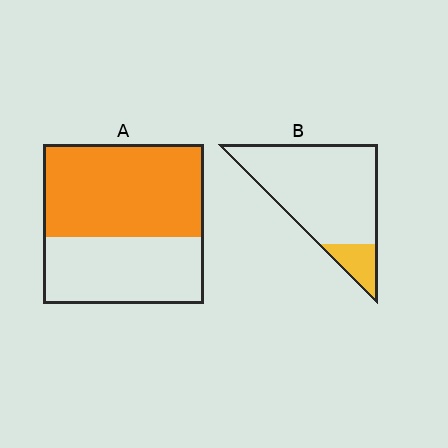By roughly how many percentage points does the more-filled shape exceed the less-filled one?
By roughly 45 percentage points (A over B).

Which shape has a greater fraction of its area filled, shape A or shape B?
Shape A.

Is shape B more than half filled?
No.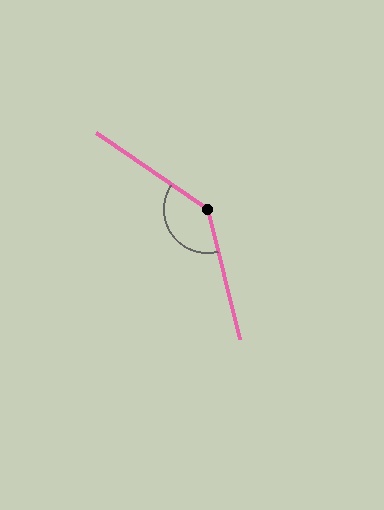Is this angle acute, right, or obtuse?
It is obtuse.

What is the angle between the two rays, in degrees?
Approximately 138 degrees.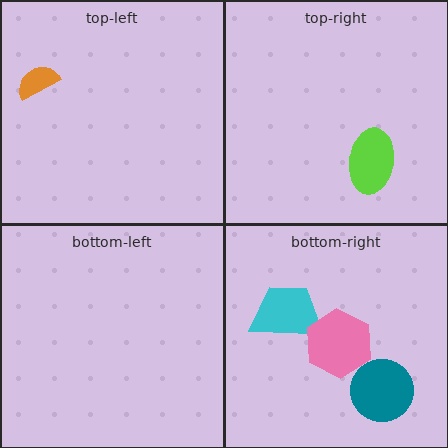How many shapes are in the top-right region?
1.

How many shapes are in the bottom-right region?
3.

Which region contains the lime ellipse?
The top-right region.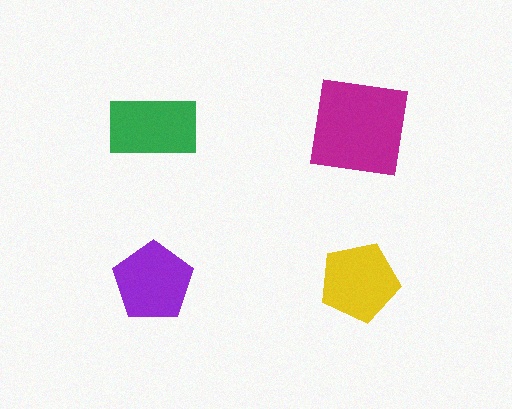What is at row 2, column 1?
A purple pentagon.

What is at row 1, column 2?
A magenta square.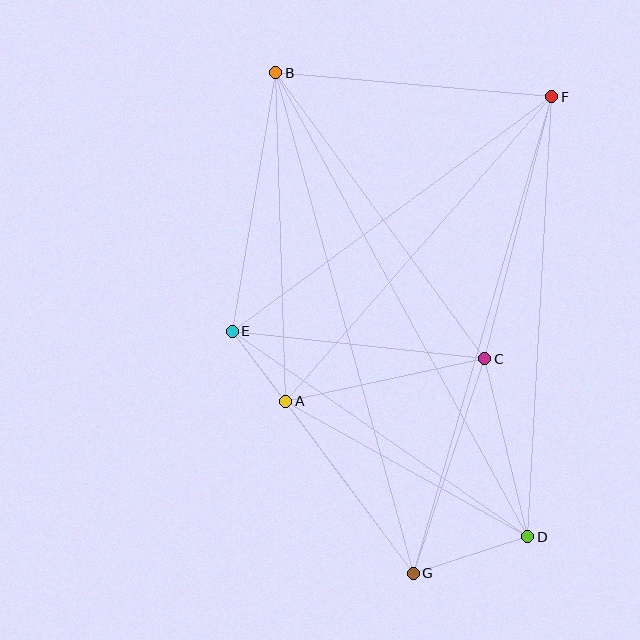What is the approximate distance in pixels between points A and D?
The distance between A and D is approximately 278 pixels.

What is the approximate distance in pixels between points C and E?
The distance between C and E is approximately 254 pixels.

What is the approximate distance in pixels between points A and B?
The distance between A and B is approximately 329 pixels.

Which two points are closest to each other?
Points A and E are closest to each other.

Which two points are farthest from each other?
Points B and D are farthest from each other.